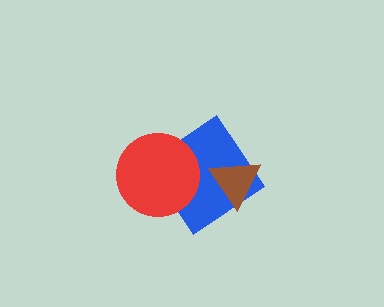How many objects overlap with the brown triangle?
1 object overlaps with the brown triangle.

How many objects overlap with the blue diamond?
2 objects overlap with the blue diamond.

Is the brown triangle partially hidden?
No, no other shape covers it.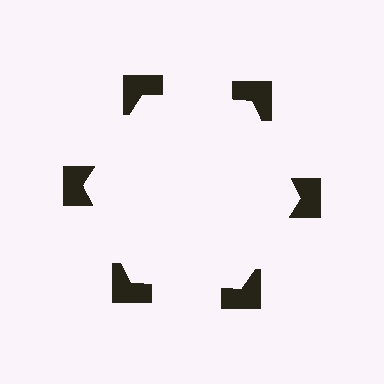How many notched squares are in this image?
There are 6 — one at each vertex of the illusory hexagon.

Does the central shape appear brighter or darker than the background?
It typically appears slightly brighter than the background, even though no actual brightness change is drawn.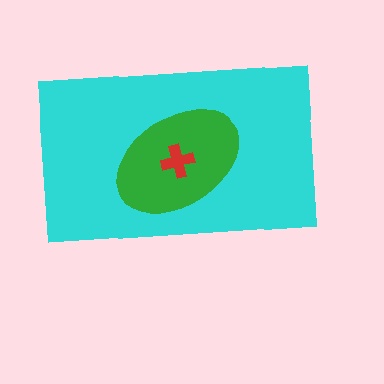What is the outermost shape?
The cyan rectangle.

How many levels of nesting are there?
3.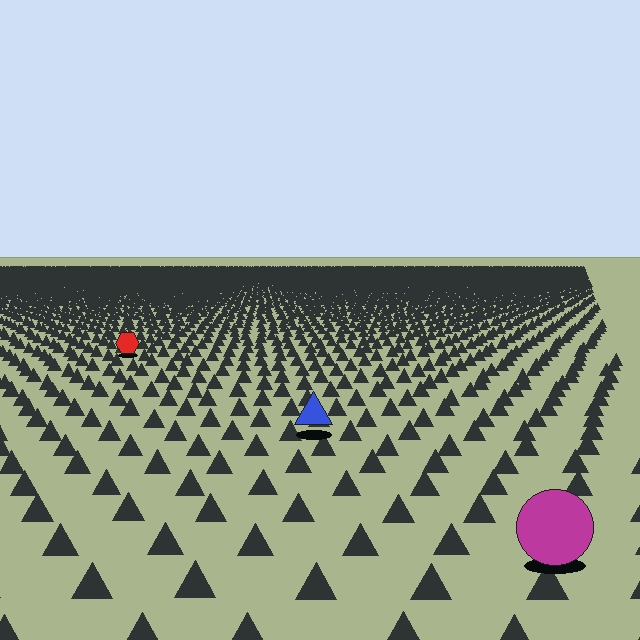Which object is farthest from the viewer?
The red hexagon is farthest from the viewer. It appears smaller and the ground texture around it is denser.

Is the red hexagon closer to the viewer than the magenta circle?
No. The magenta circle is closer — you can tell from the texture gradient: the ground texture is coarser near it.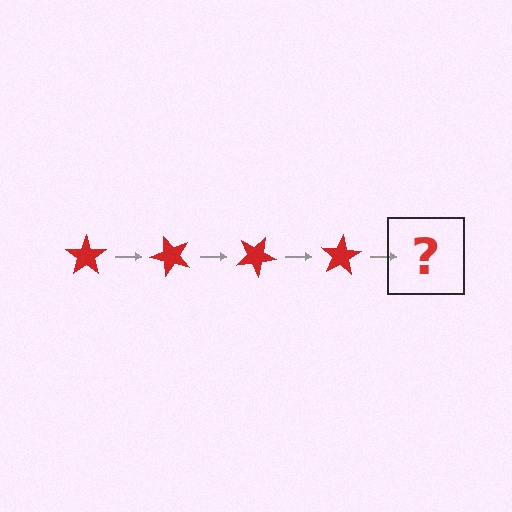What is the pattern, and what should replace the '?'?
The pattern is that the star rotates 50 degrees each step. The '?' should be a red star rotated 200 degrees.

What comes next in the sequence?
The next element should be a red star rotated 200 degrees.